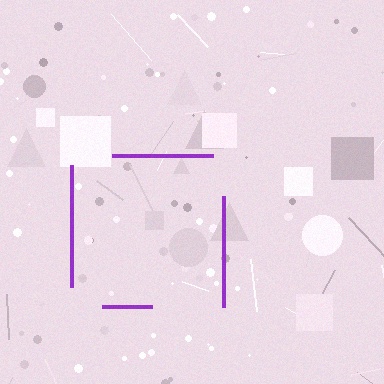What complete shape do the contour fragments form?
The contour fragments form a square.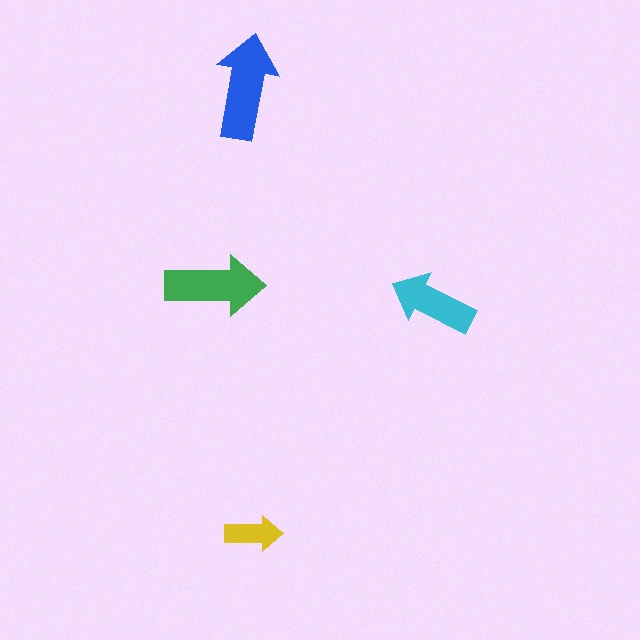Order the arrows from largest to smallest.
the blue one, the green one, the cyan one, the yellow one.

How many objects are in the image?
There are 4 objects in the image.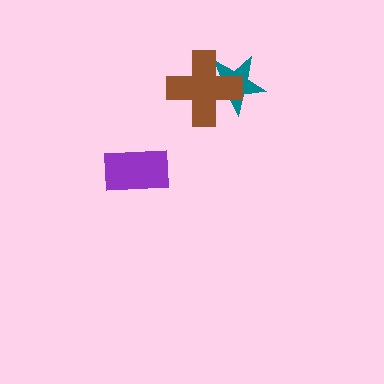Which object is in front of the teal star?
The brown cross is in front of the teal star.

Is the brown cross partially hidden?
No, no other shape covers it.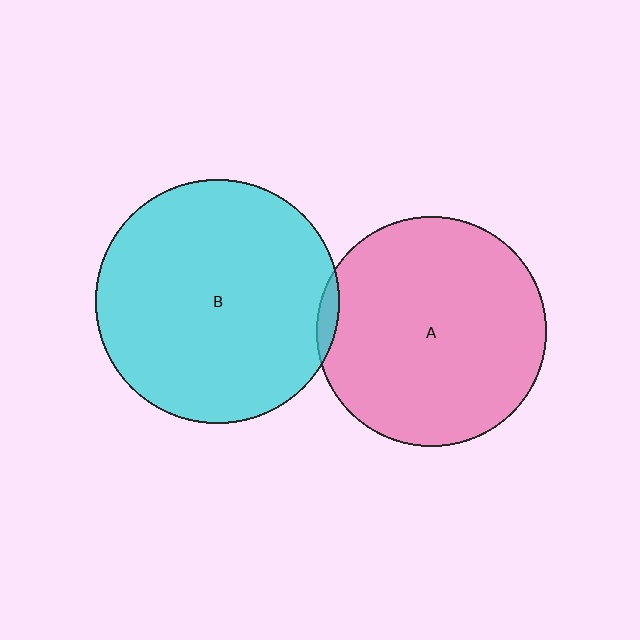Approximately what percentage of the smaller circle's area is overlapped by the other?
Approximately 5%.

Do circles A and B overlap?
Yes.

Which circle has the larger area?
Circle B (cyan).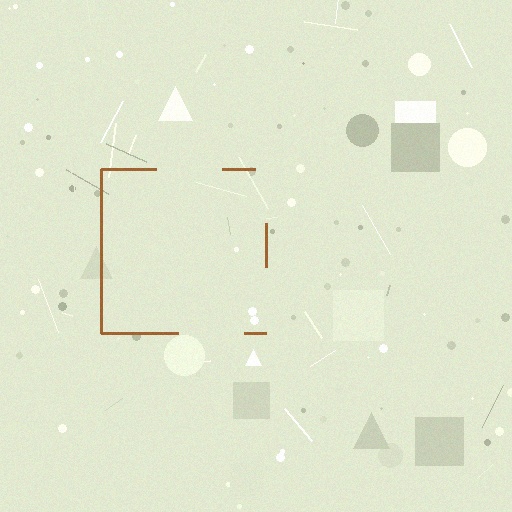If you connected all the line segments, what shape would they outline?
They would outline a square.